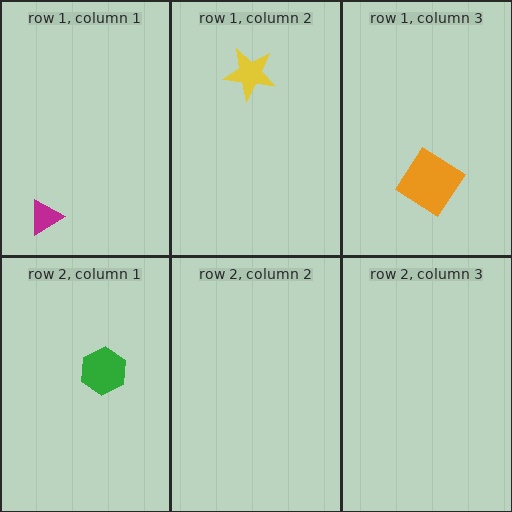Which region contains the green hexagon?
The row 2, column 1 region.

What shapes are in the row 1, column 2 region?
The yellow star.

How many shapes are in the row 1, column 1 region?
1.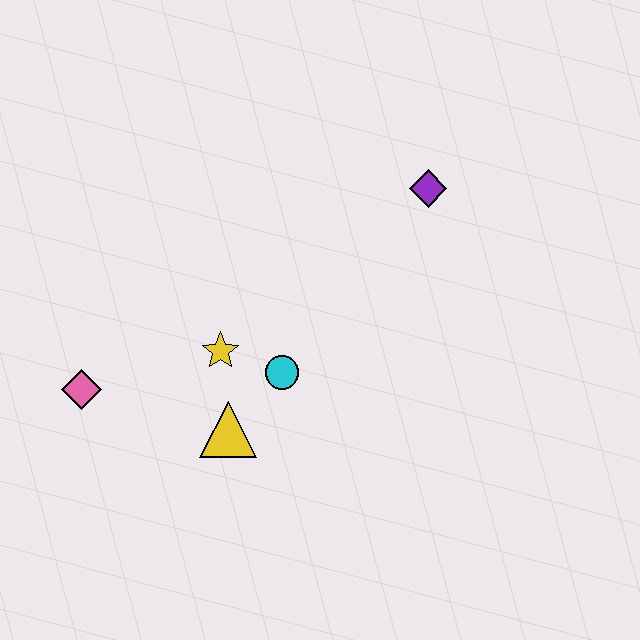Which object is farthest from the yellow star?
The purple diamond is farthest from the yellow star.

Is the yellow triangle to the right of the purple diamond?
No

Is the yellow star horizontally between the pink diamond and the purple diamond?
Yes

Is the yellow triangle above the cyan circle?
No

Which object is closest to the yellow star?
The cyan circle is closest to the yellow star.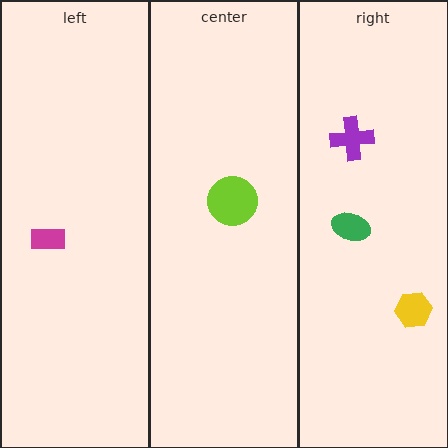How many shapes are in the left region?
1.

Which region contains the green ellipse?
The right region.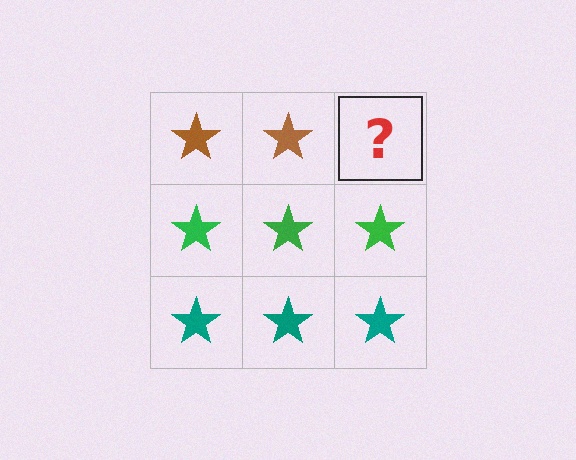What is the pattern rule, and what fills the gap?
The rule is that each row has a consistent color. The gap should be filled with a brown star.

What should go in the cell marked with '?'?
The missing cell should contain a brown star.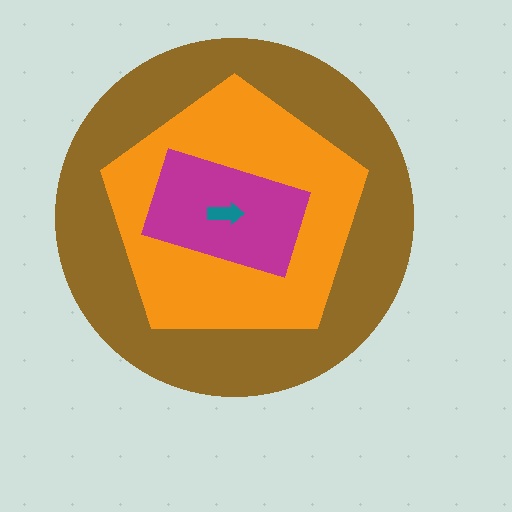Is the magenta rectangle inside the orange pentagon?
Yes.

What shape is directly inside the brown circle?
The orange pentagon.